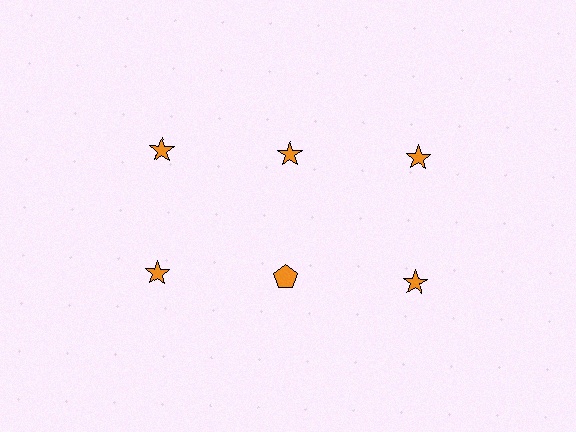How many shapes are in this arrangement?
There are 6 shapes arranged in a grid pattern.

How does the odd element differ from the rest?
It has a different shape: pentagon instead of star.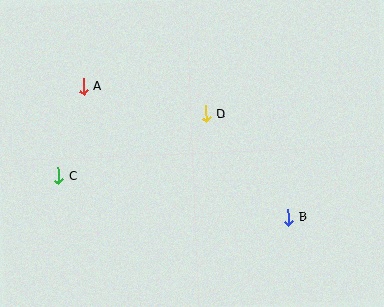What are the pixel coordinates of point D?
Point D is at (206, 114).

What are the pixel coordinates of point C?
Point C is at (58, 176).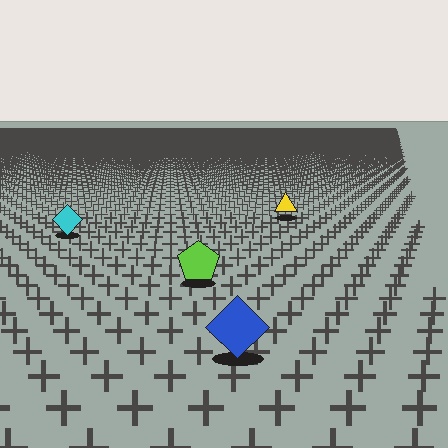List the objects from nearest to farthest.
From nearest to farthest: the blue diamond, the lime pentagon, the cyan diamond, the yellow triangle.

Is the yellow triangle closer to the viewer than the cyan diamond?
No. The cyan diamond is closer — you can tell from the texture gradient: the ground texture is coarser near it.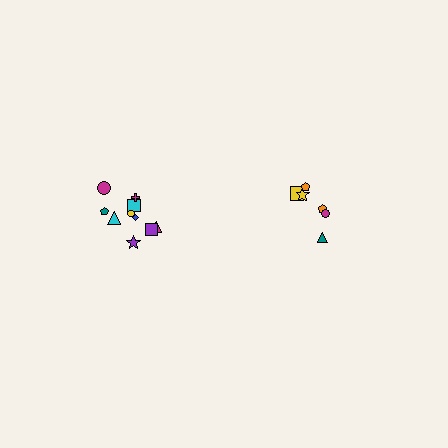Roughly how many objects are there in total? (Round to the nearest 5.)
Roughly 15 objects in total.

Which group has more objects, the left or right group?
The left group.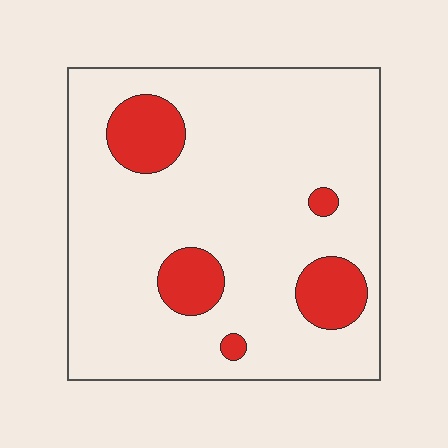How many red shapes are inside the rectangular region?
5.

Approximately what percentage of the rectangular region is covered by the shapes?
Approximately 15%.